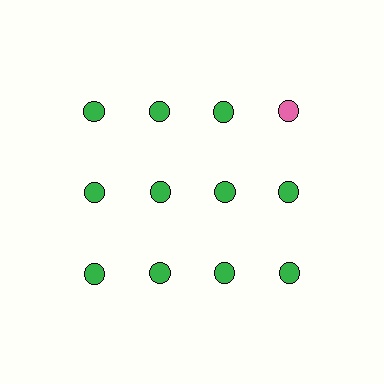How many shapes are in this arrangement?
There are 12 shapes arranged in a grid pattern.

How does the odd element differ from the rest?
It has a different color: pink instead of green.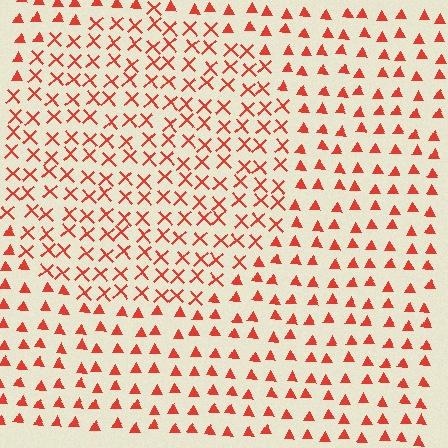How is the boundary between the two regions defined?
The boundary is defined by a change in element shape: X marks inside vs. triangles outside. All elements share the same color and spacing.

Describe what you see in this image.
The image is filled with small red elements arranged in a uniform grid. A circle-shaped region contains X marks, while the surrounding area contains triangles. The boundary is defined purely by the change in element shape.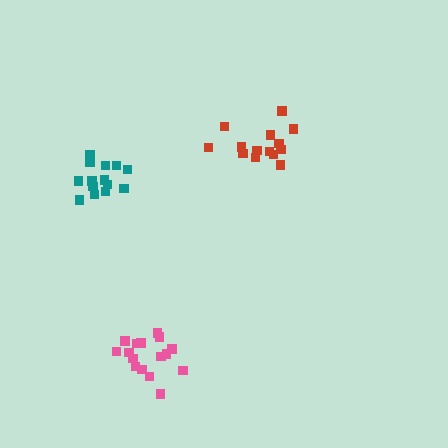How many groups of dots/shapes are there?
There are 3 groups.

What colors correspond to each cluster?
The clusters are colored: pink, red, teal.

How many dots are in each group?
Group 1: 16 dots, Group 2: 15 dots, Group 3: 14 dots (45 total).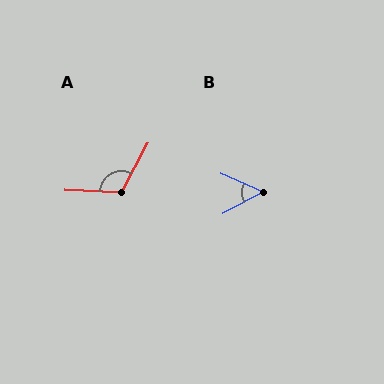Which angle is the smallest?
B, at approximately 51 degrees.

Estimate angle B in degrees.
Approximately 51 degrees.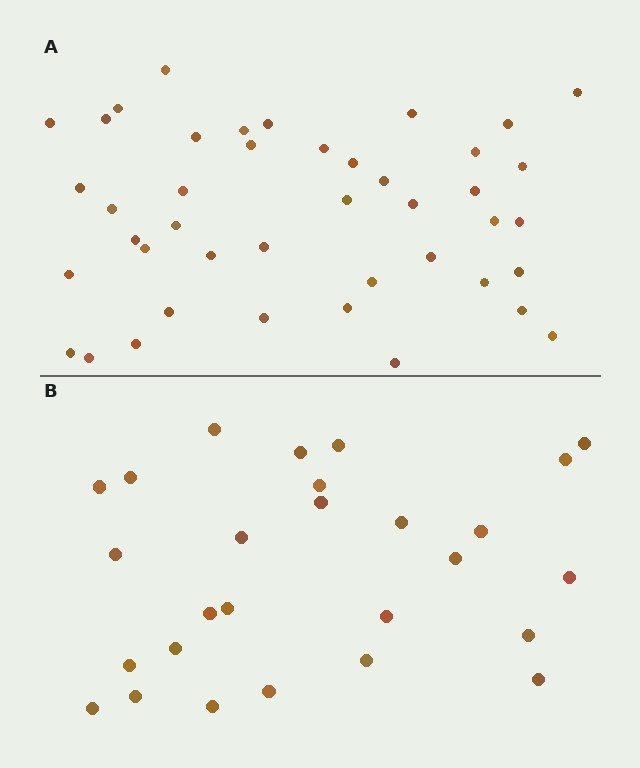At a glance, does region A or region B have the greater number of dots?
Region A (the top region) has more dots.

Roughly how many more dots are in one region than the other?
Region A has approximately 15 more dots than region B.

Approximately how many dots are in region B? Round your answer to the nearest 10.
About 30 dots. (The exact count is 27, which rounds to 30.)